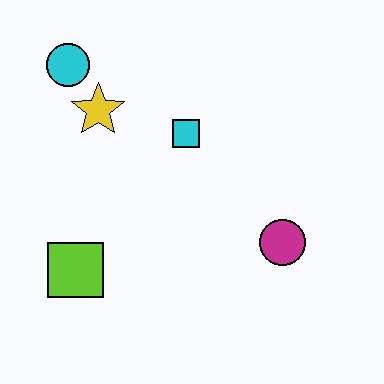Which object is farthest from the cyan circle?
The magenta circle is farthest from the cyan circle.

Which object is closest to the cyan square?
The yellow star is closest to the cyan square.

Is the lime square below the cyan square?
Yes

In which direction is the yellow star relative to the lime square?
The yellow star is above the lime square.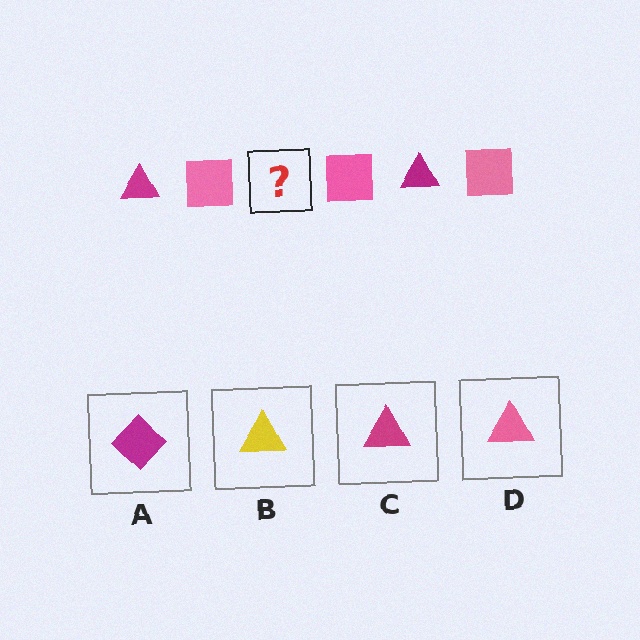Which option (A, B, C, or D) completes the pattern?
C.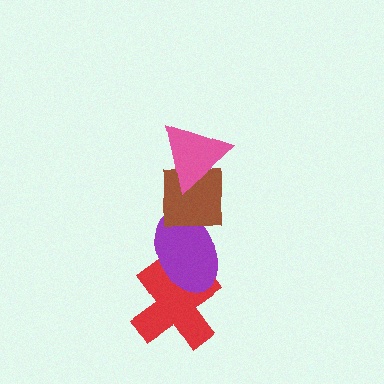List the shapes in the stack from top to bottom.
From top to bottom: the pink triangle, the brown square, the purple ellipse, the red cross.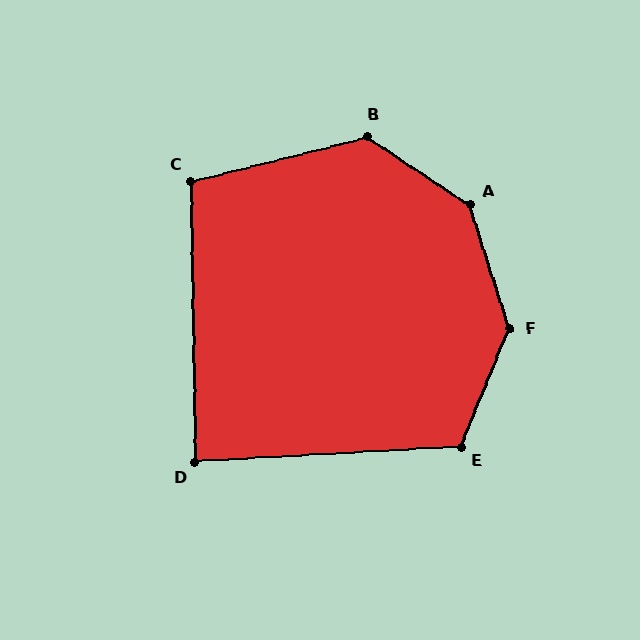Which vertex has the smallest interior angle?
D, at approximately 88 degrees.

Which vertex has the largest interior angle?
A, at approximately 141 degrees.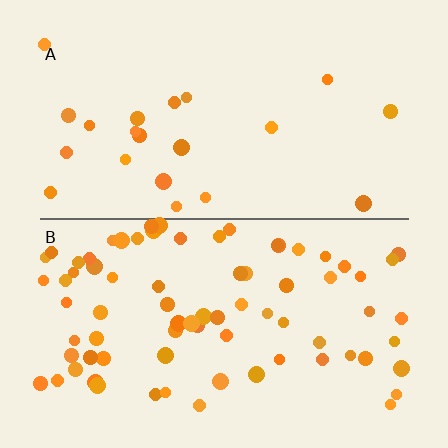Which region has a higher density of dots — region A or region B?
B (the bottom).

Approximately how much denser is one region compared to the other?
Approximately 3.5× — region B over region A.